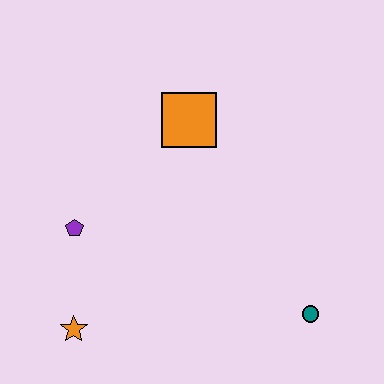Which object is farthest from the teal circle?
The purple pentagon is farthest from the teal circle.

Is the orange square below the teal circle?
No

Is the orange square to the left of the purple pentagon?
No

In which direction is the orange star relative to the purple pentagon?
The orange star is below the purple pentagon.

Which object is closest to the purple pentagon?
The orange star is closest to the purple pentagon.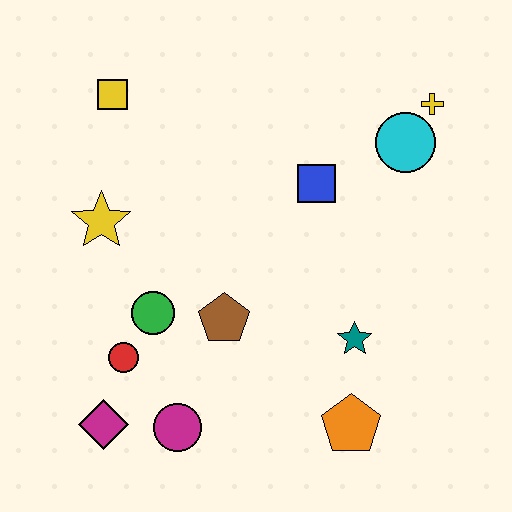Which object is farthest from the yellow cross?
The magenta diamond is farthest from the yellow cross.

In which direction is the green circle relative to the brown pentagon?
The green circle is to the left of the brown pentagon.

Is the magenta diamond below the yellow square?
Yes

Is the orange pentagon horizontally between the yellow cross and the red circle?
Yes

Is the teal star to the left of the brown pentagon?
No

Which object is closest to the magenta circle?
The magenta diamond is closest to the magenta circle.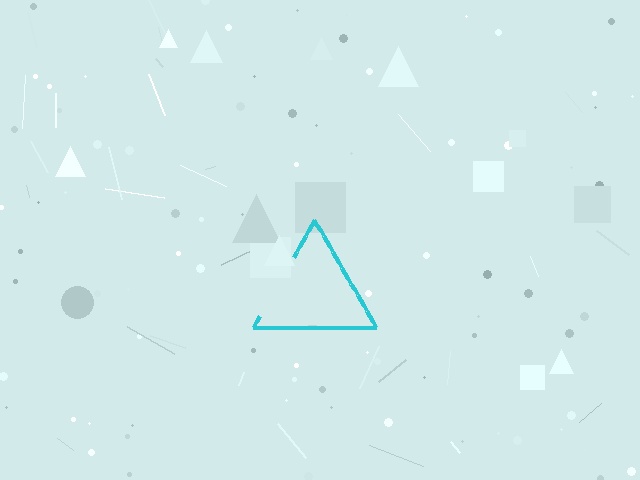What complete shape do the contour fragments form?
The contour fragments form a triangle.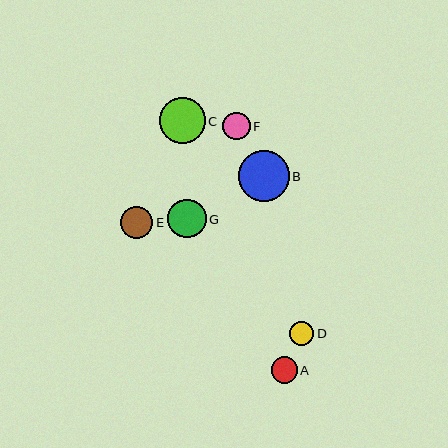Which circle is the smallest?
Circle D is the smallest with a size of approximately 24 pixels.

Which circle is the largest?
Circle B is the largest with a size of approximately 51 pixels.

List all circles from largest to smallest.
From largest to smallest: B, C, G, E, F, A, D.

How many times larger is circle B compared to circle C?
Circle B is approximately 1.1 times the size of circle C.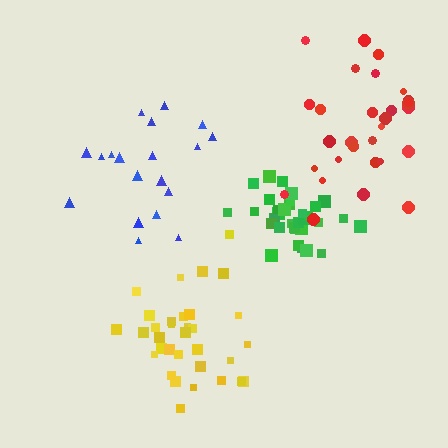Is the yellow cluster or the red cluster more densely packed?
Yellow.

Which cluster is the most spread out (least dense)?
Blue.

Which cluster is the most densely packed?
Green.